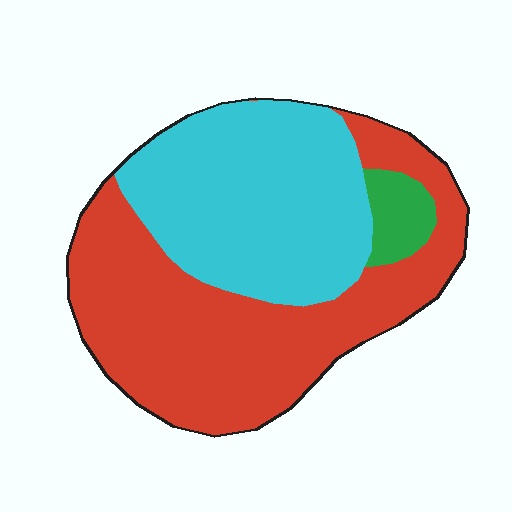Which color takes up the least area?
Green, at roughly 5%.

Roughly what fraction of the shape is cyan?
Cyan covers around 40% of the shape.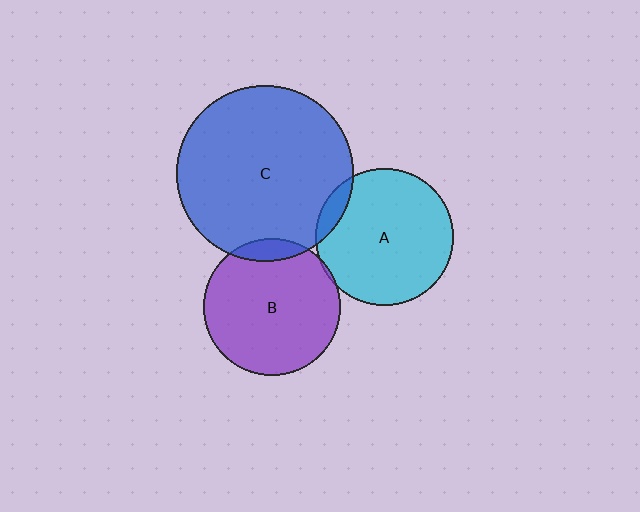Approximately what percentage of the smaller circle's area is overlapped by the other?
Approximately 10%.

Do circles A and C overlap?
Yes.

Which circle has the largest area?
Circle C (blue).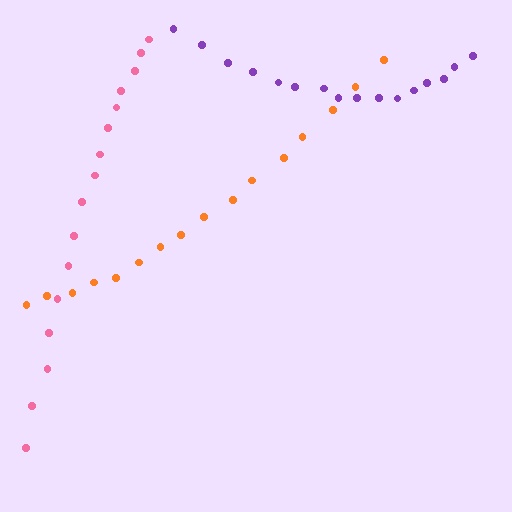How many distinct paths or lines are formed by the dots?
There are 3 distinct paths.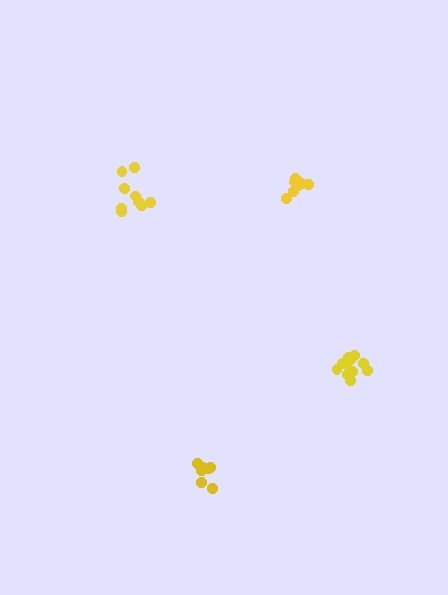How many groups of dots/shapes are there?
There are 4 groups.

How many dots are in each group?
Group 1: 7 dots, Group 2: 7 dots, Group 3: 9 dots, Group 4: 12 dots (35 total).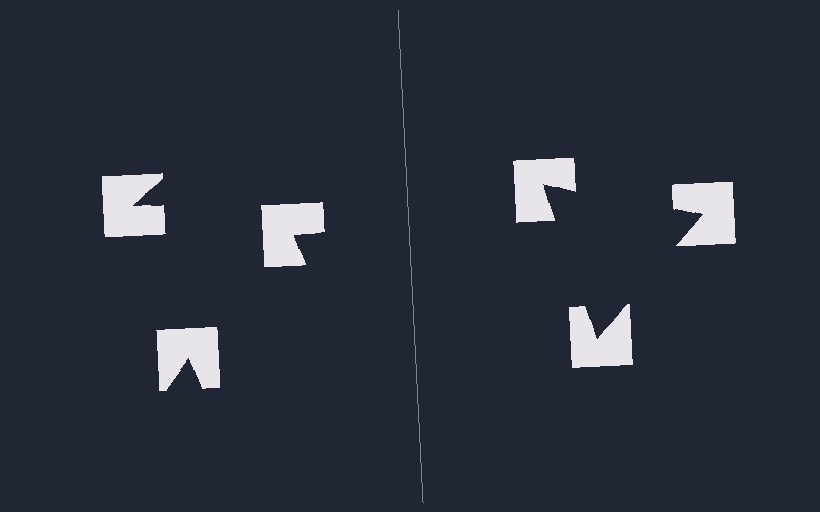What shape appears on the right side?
An illusory triangle.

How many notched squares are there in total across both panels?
6 — 3 on each side.